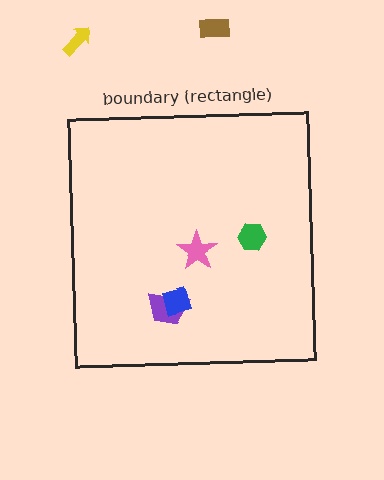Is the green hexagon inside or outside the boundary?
Inside.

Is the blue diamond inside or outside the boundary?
Inside.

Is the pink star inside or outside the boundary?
Inside.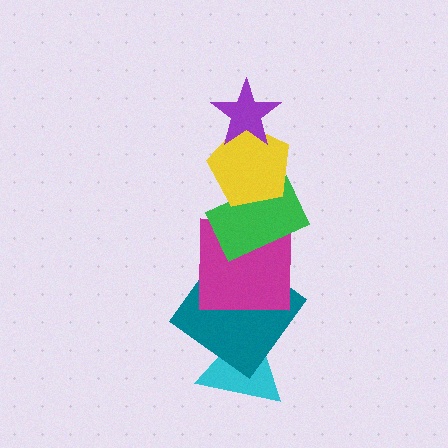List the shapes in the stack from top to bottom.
From top to bottom: the purple star, the yellow pentagon, the green rectangle, the magenta square, the teal diamond, the cyan triangle.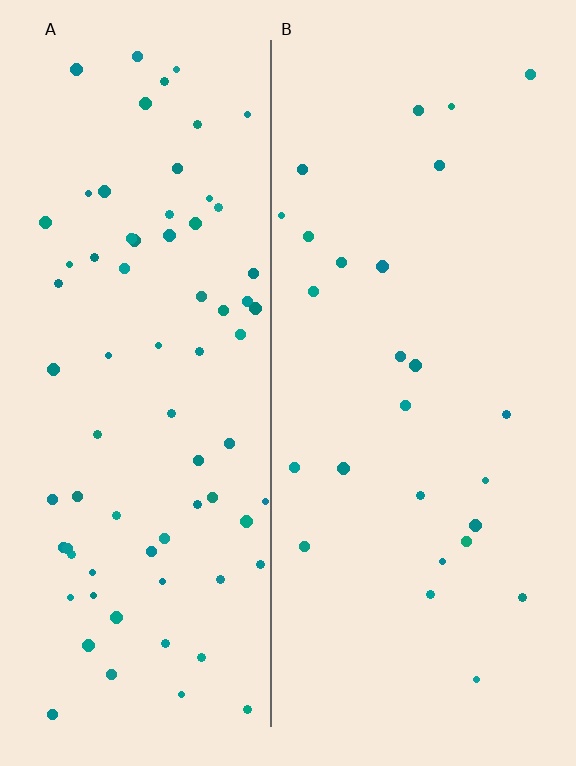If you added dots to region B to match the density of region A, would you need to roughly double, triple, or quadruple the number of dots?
Approximately triple.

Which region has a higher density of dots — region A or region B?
A (the left).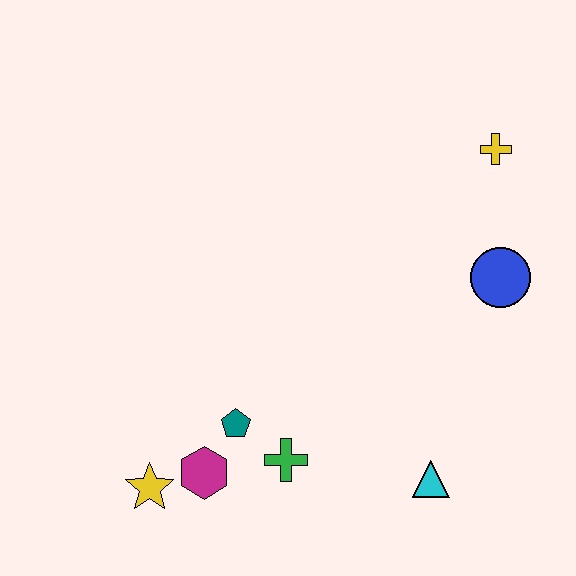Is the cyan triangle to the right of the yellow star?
Yes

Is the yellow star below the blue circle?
Yes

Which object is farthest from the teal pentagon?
The yellow cross is farthest from the teal pentagon.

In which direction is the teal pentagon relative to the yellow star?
The teal pentagon is to the right of the yellow star.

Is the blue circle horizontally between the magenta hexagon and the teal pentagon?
No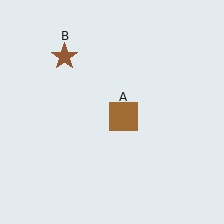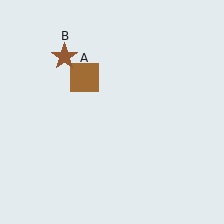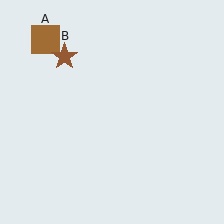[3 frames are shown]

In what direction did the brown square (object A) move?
The brown square (object A) moved up and to the left.